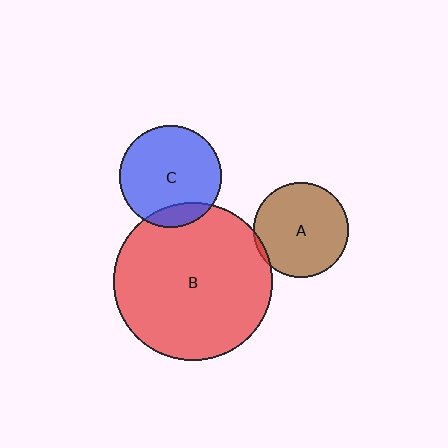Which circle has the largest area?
Circle B (red).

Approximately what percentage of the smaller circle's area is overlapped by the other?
Approximately 5%.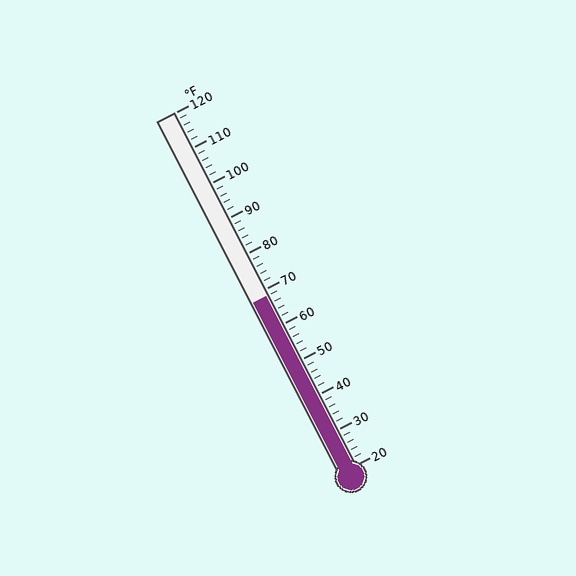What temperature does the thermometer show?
The thermometer shows approximately 68°F.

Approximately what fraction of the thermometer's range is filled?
The thermometer is filled to approximately 50% of its range.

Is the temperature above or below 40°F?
The temperature is above 40°F.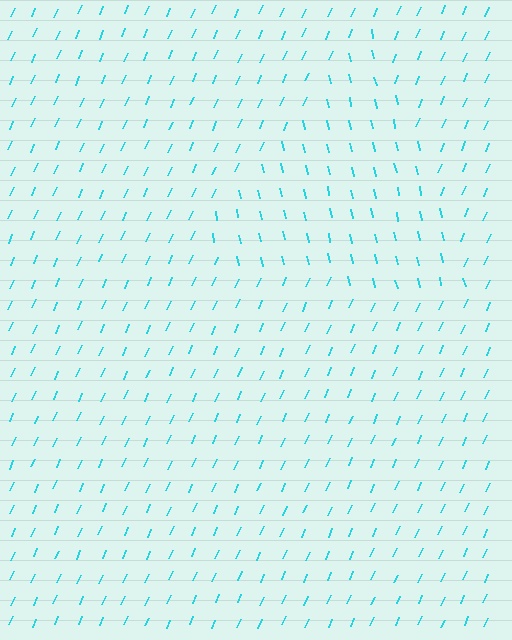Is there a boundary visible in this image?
Yes, there is a texture boundary formed by a change in line orientation.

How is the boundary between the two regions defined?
The boundary is defined purely by a change in line orientation (approximately 36 degrees difference). All lines are the same color and thickness.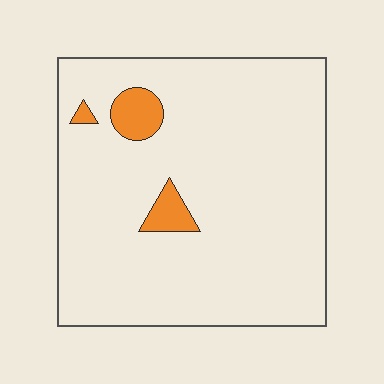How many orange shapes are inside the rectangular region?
3.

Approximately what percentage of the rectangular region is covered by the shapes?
Approximately 5%.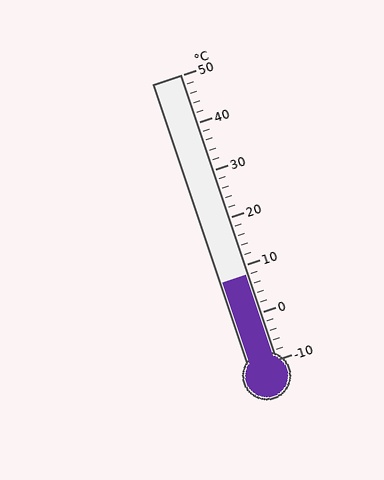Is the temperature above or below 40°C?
The temperature is below 40°C.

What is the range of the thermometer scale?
The thermometer scale ranges from -10°C to 50°C.